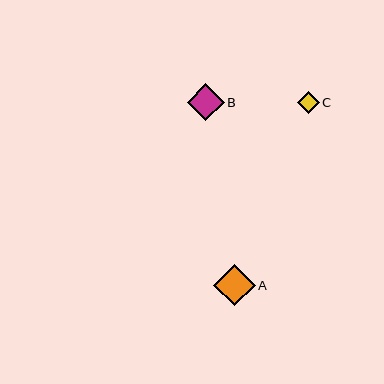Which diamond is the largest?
Diamond A is the largest with a size of approximately 41 pixels.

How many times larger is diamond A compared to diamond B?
Diamond A is approximately 1.1 times the size of diamond B.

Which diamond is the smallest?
Diamond C is the smallest with a size of approximately 21 pixels.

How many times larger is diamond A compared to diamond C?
Diamond A is approximately 1.9 times the size of diamond C.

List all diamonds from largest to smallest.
From largest to smallest: A, B, C.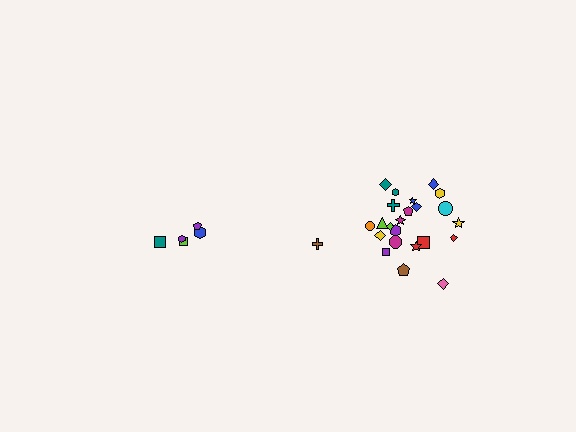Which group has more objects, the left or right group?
The right group.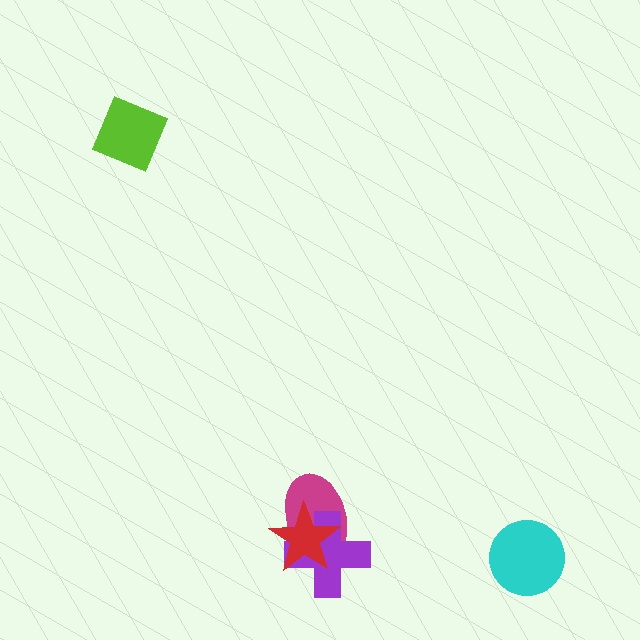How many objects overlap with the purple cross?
2 objects overlap with the purple cross.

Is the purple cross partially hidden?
Yes, it is partially covered by another shape.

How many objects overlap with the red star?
2 objects overlap with the red star.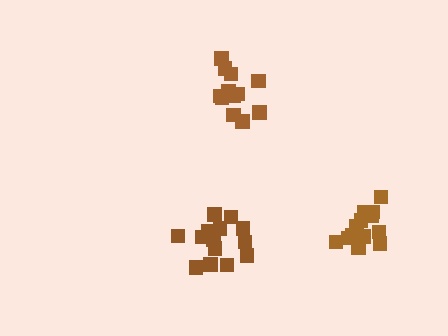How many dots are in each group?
Group 1: 13 dots, Group 2: 16 dots, Group 3: 13 dots (42 total).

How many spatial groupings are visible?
There are 3 spatial groupings.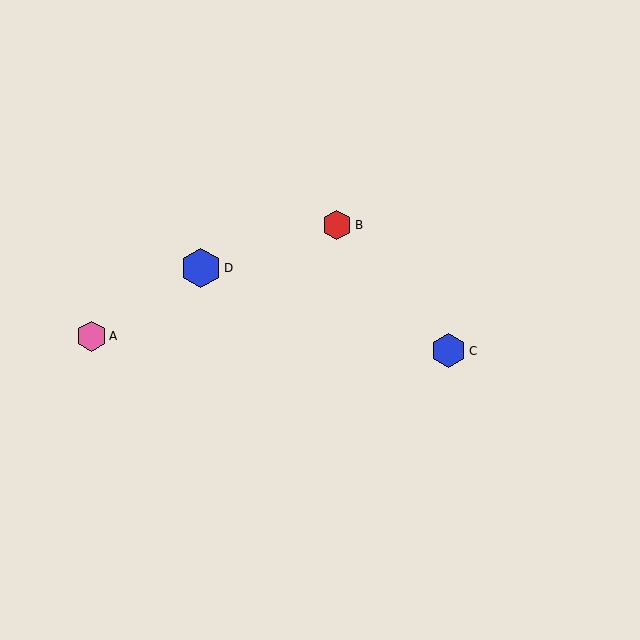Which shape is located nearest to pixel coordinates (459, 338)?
The blue hexagon (labeled C) at (449, 351) is nearest to that location.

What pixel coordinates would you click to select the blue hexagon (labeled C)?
Click at (449, 351) to select the blue hexagon C.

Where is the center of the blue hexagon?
The center of the blue hexagon is at (201, 268).